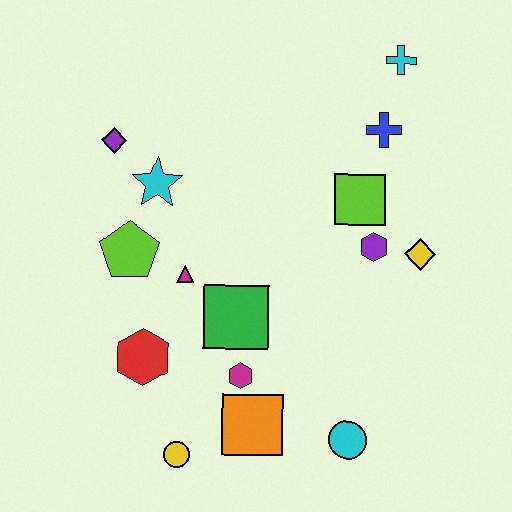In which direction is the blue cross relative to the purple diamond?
The blue cross is to the right of the purple diamond.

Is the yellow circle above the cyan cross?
No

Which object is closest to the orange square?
The magenta hexagon is closest to the orange square.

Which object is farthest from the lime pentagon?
The cyan cross is farthest from the lime pentagon.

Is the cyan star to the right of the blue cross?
No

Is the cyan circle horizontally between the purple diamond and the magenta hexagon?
No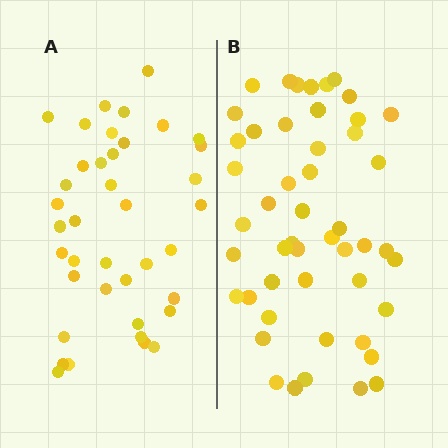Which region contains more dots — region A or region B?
Region B (the right region) has more dots.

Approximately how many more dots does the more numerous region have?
Region B has roughly 10 or so more dots than region A.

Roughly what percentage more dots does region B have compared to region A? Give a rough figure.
About 25% more.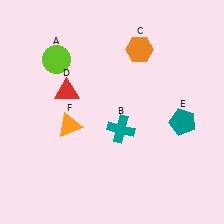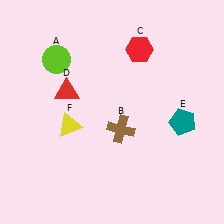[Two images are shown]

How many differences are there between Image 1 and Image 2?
There are 3 differences between the two images.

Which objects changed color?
B changed from teal to brown. C changed from orange to red. F changed from orange to yellow.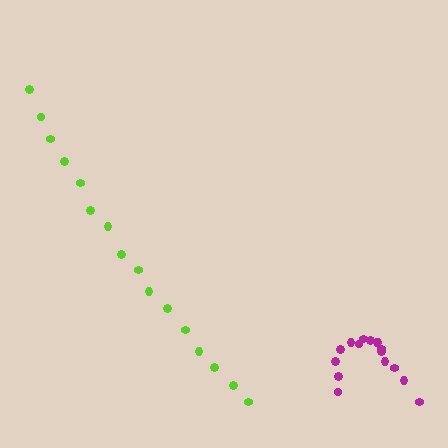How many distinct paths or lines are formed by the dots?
There are 2 distinct paths.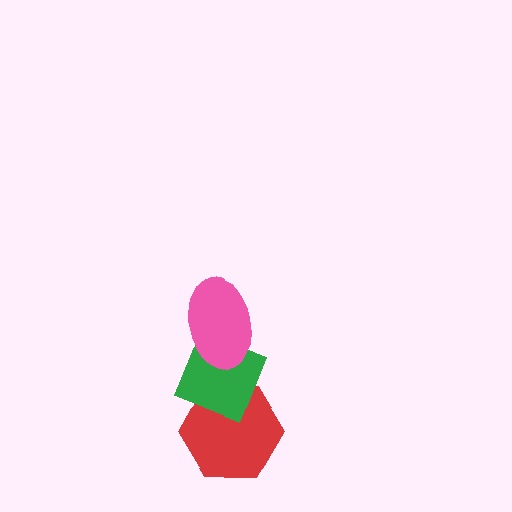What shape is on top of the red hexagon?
The green diamond is on top of the red hexagon.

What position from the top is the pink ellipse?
The pink ellipse is 1st from the top.